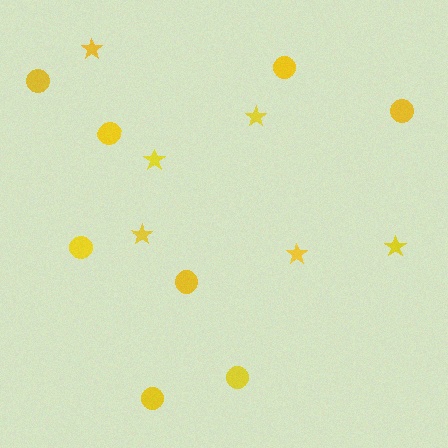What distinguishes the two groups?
There are 2 groups: one group of circles (8) and one group of stars (6).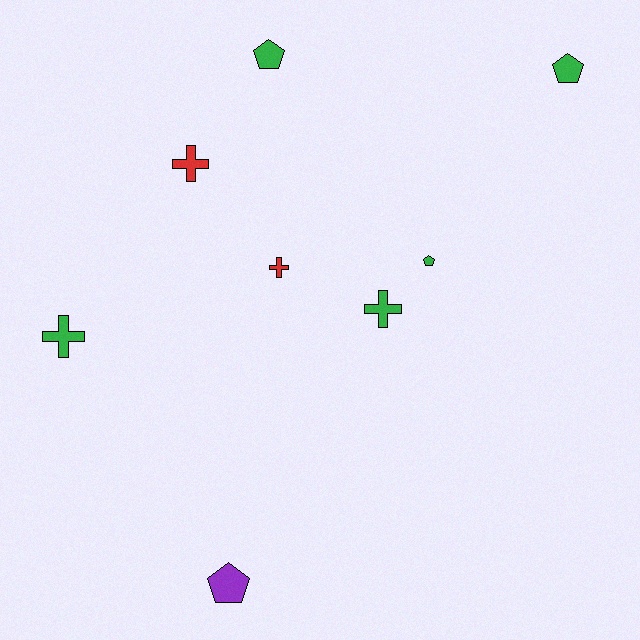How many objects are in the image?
There are 8 objects.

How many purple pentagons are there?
There is 1 purple pentagon.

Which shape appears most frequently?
Pentagon, with 4 objects.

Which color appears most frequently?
Green, with 5 objects.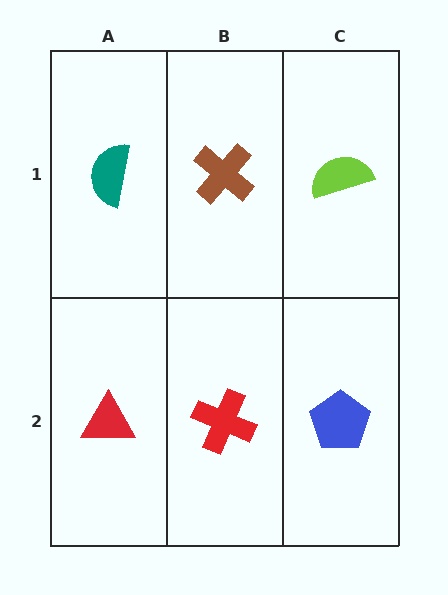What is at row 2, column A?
A red triangle.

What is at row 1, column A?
A teal semicircle.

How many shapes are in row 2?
3 shapes.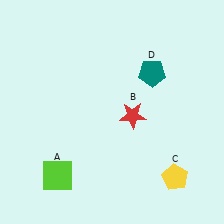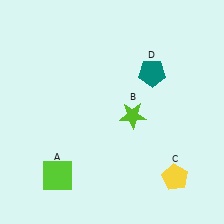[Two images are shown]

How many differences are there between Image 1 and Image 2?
There is 1 difference between the two images.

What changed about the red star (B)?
In Image 1, B is red. In Image 2, it changed to lime.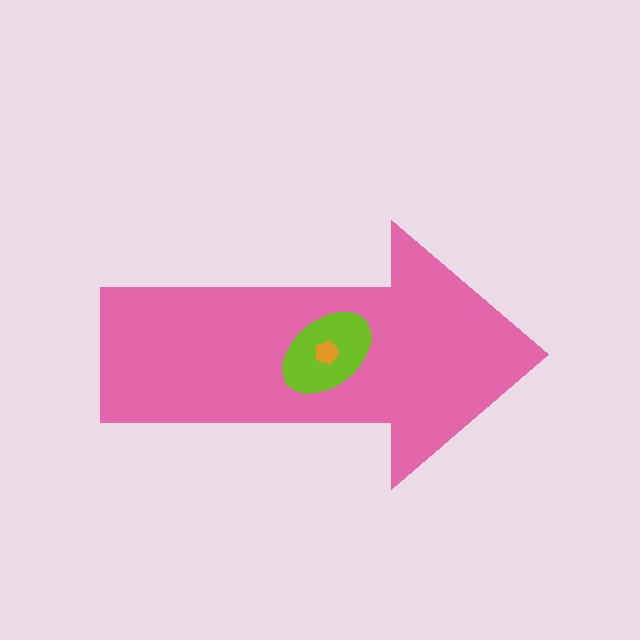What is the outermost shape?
The pink arrow.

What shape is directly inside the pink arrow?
The lime ellipse.